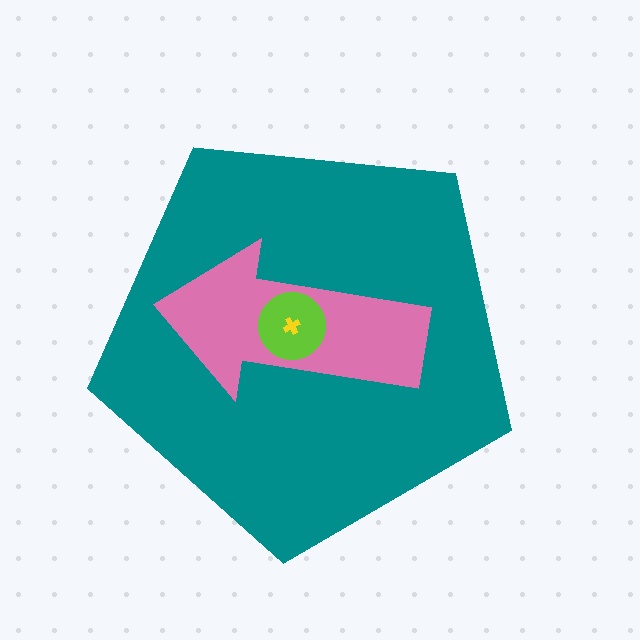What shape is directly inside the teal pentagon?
The pink arrow.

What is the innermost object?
The yellow cross.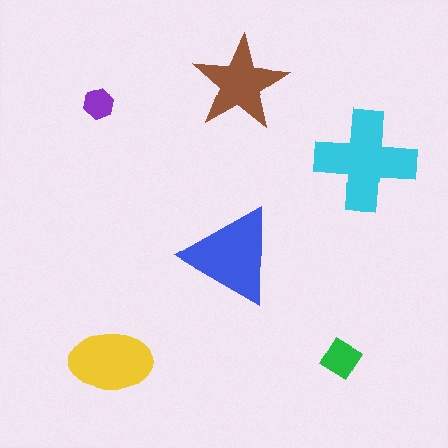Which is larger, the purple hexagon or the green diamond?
The green diamond.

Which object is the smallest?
The purple hexagon.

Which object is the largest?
The cyan cross.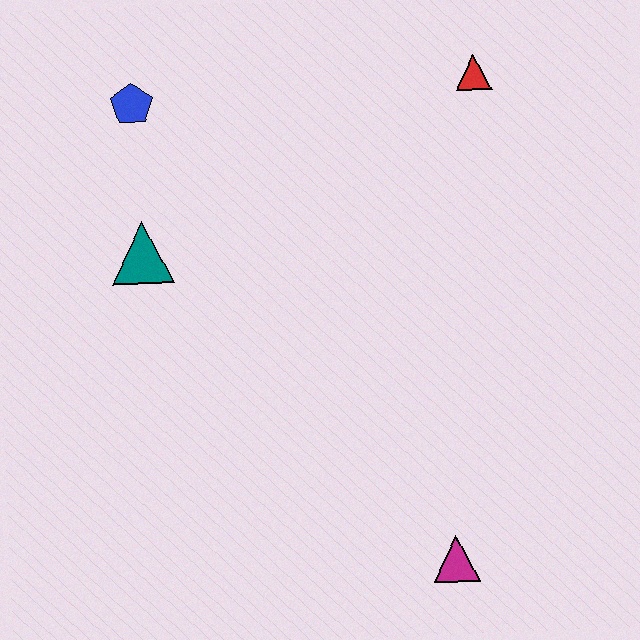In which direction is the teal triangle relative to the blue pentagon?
The teal triangle is below the blue pentagon.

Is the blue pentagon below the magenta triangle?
No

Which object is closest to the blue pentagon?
The teal triangle is closest to the blue pentagon.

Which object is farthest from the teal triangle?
The magenta triangle is farthest from the teal triangle.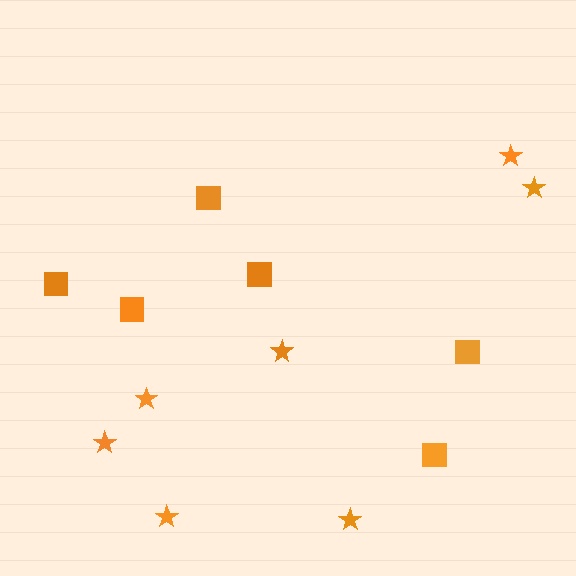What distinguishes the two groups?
There are 2 groups: one group of squares (6) and one group of stars (7).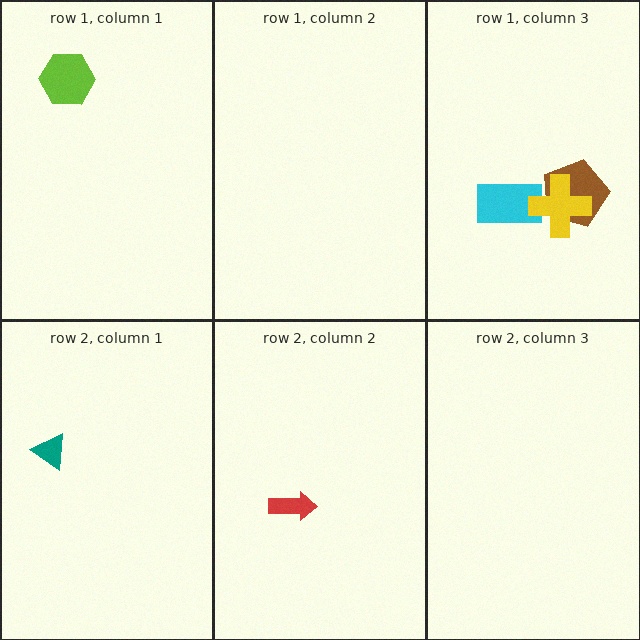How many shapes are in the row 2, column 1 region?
1.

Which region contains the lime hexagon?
The row 1, column 1 region.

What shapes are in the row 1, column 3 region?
The brown pentagon, the cyan rectangle, the yellow cross.